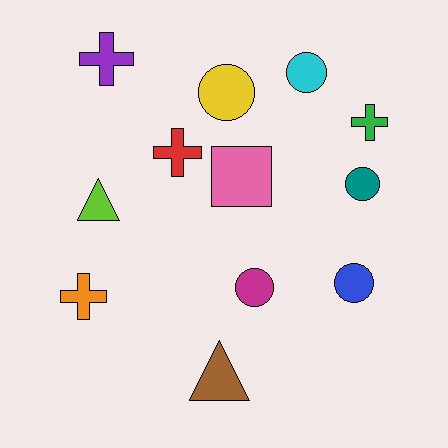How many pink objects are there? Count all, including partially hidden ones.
There is 1 pink object.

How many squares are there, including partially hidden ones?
There is 1 square.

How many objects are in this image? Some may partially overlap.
There are 12 objects.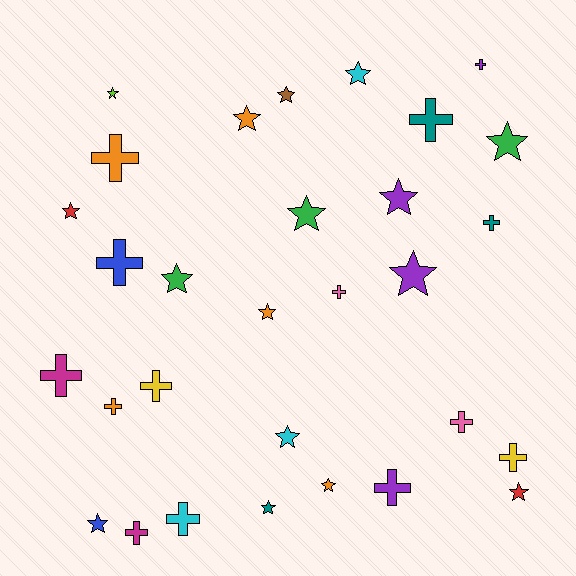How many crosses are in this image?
There are 14 crosses.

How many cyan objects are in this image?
There are 3 cyan objects.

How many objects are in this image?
There are 30 objects.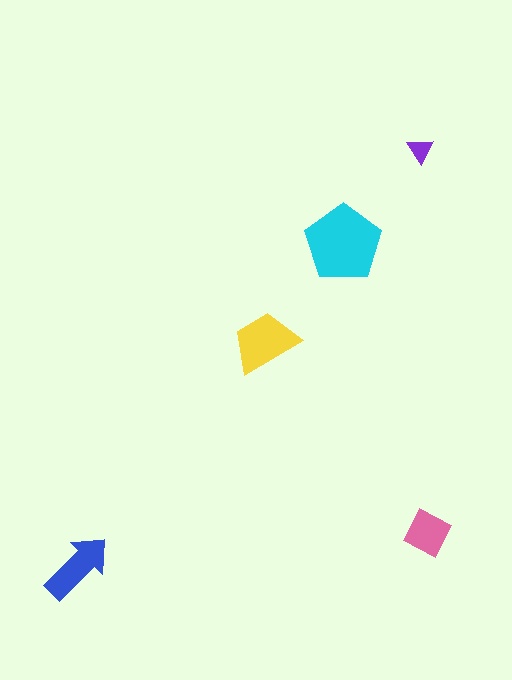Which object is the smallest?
The purple triangle.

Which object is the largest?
The cyan pentagon.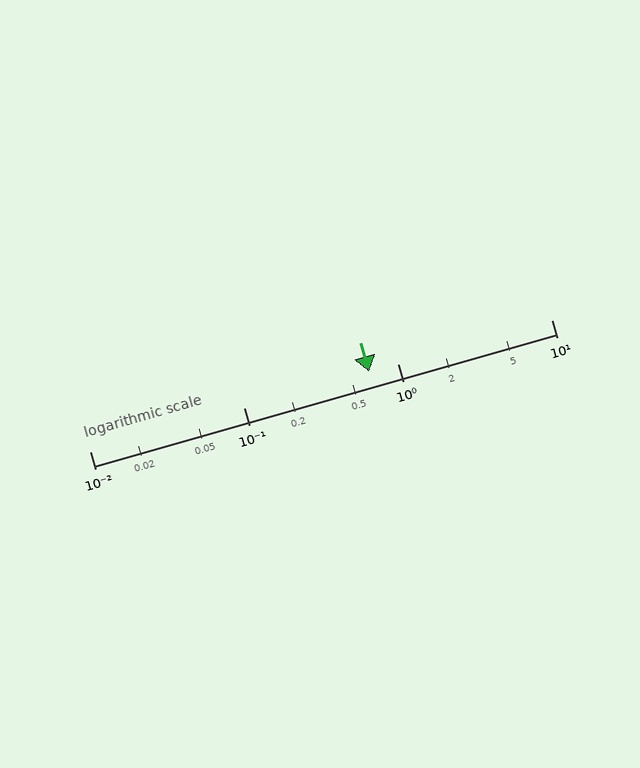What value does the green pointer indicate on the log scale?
The pointer indicates approximately 0.65.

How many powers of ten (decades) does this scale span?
The scale spans 3 decades, from 0.01 to 10.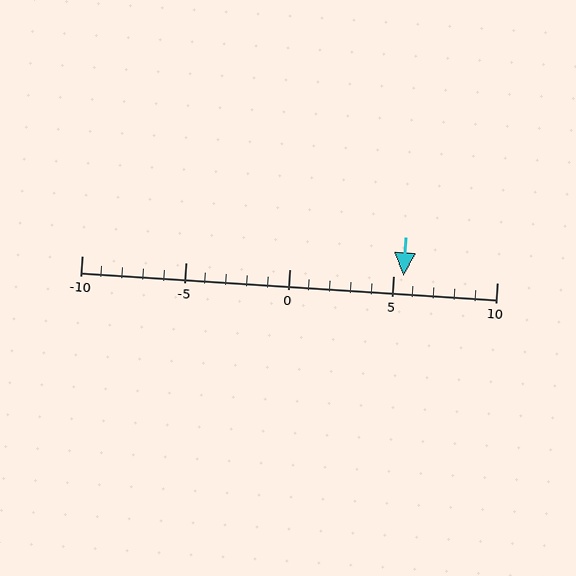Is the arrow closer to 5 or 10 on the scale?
The arrow is closer to 5.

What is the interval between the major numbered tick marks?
The major tick marks are spaced 5 units apart.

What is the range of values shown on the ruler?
The ruler shows values from -10 to 10.